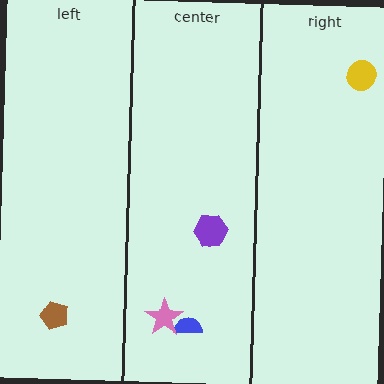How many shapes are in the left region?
1.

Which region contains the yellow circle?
The right region.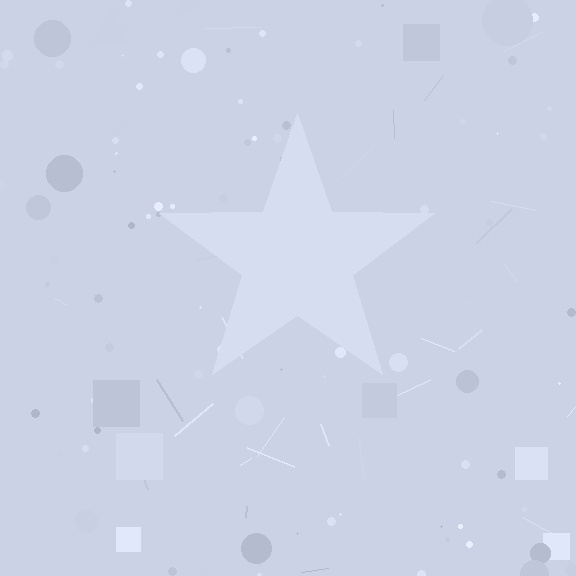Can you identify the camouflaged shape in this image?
The camouflaged shape is a star.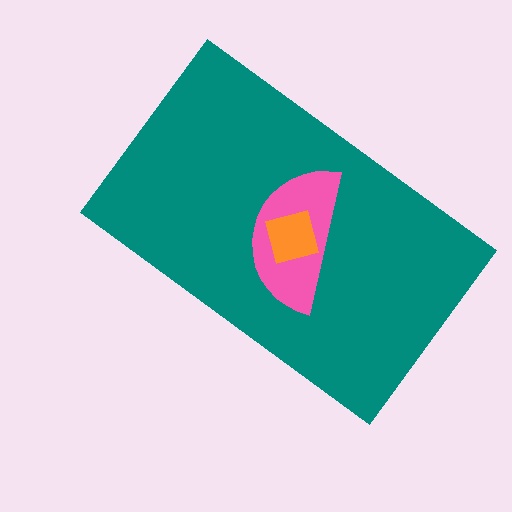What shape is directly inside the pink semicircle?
The orange square.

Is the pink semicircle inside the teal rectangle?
Yes.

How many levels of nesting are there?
3.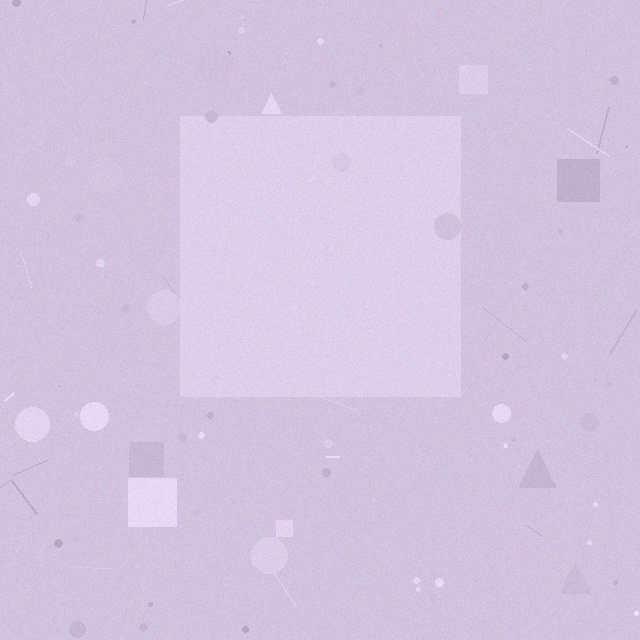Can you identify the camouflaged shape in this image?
The camouflaged shape is a square.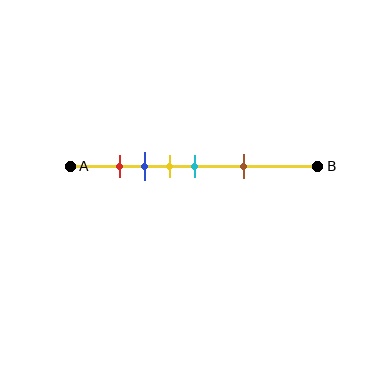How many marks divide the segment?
There are 5 marks dividing the segment.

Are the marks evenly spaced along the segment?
No, the marks are not evenly spaced.